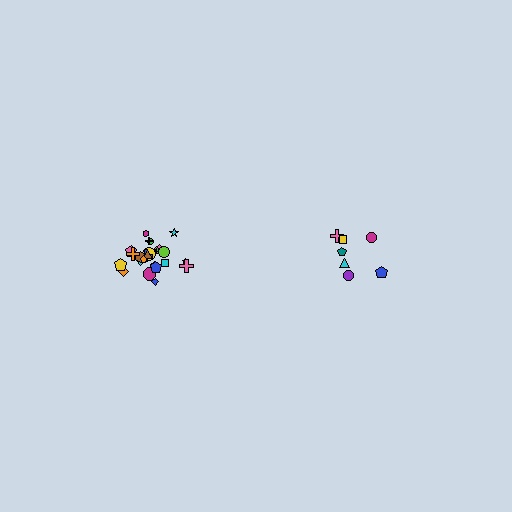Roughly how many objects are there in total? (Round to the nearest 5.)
Roughly 30 objects in total.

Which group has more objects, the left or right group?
The left group.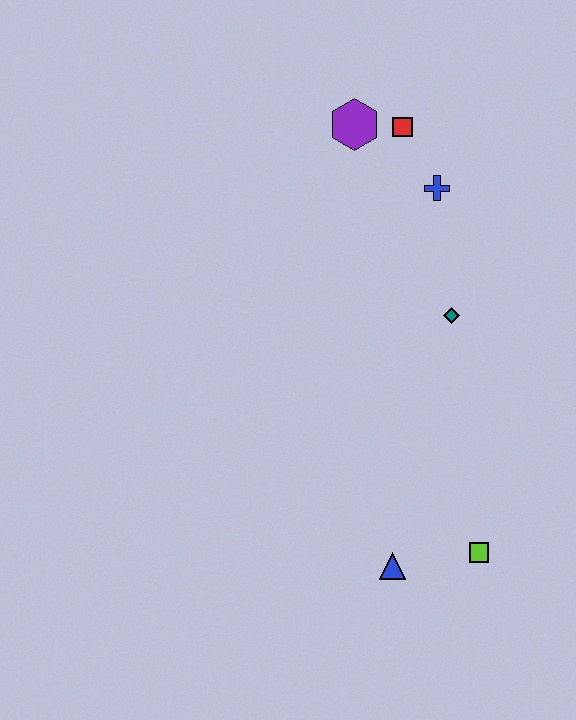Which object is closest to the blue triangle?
The lime square is closest to the blue triangle.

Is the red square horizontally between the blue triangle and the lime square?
Yes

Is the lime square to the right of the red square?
Yes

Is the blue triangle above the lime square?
No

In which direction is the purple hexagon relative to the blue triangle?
The purple hexagon is above the blue triangle.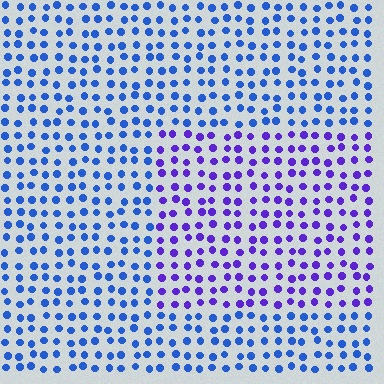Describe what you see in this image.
The image is filled with small blue elements in a uniform arrangement. A rectangle-shaped region is visible where the elements are tinted to a slightly different hue, forming a subtle color boundary.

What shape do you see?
I see a rectangle.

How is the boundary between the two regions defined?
The boundary is defined purely by a slight shift in hue (about 39 degrees). Spacing, size, and orientation are identical on both sides.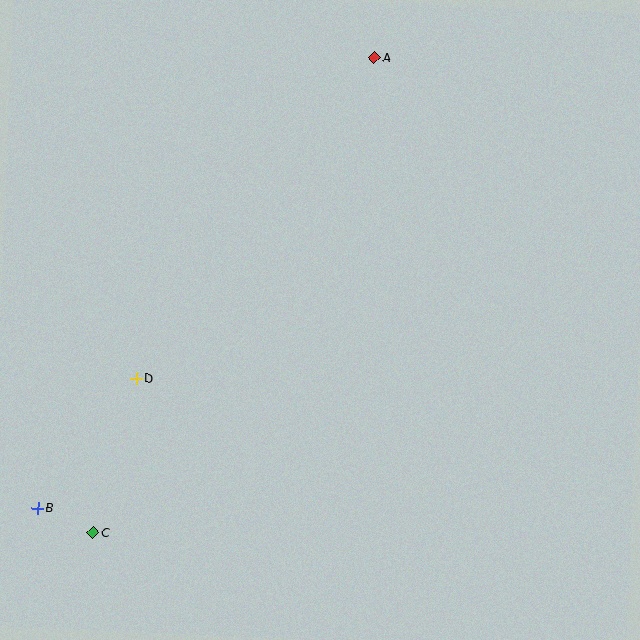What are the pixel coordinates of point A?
Point A is at (374, 58).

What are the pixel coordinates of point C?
Point C is at (93, 533).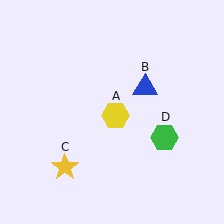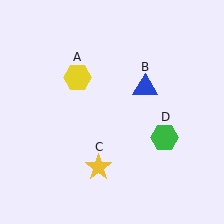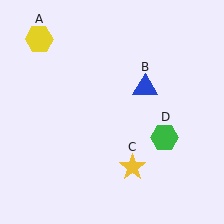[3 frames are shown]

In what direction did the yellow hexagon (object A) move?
The yellow hexagon (object A) moved up and to the left.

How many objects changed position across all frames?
2 objects changed position: yellow hexagon (object A), yellow star (object C).